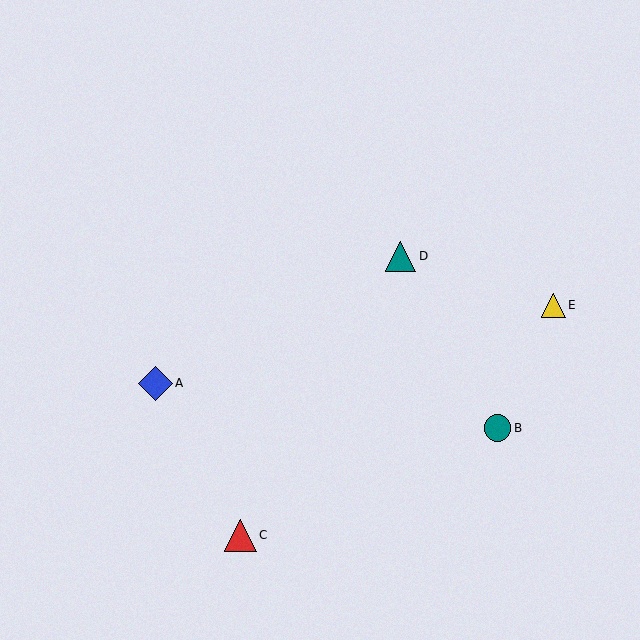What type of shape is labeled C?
Shape C is a red triangle.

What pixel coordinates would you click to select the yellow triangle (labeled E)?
Click at (553, 305) to select the yellow triangle E.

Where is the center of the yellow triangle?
The center of the yellow triangle is at (553, 305).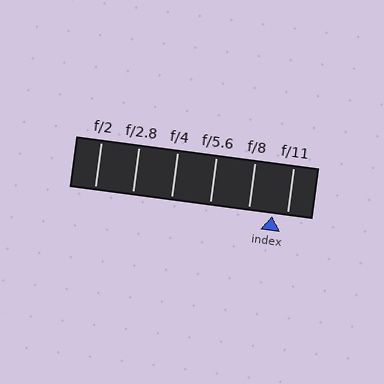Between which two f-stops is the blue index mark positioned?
The index mark is between f/8 and f/11.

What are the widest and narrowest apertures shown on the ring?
The widest aperture shown is f/2 and the narrowest is f/11.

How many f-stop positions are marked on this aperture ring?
There are 6 f-stop positions marked.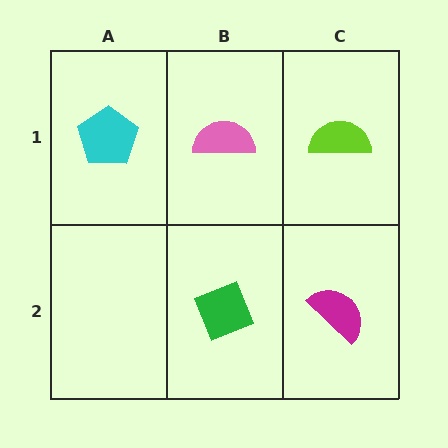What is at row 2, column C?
A magenta semicircle.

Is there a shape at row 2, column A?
No, that cell is empty.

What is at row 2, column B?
A green diamond.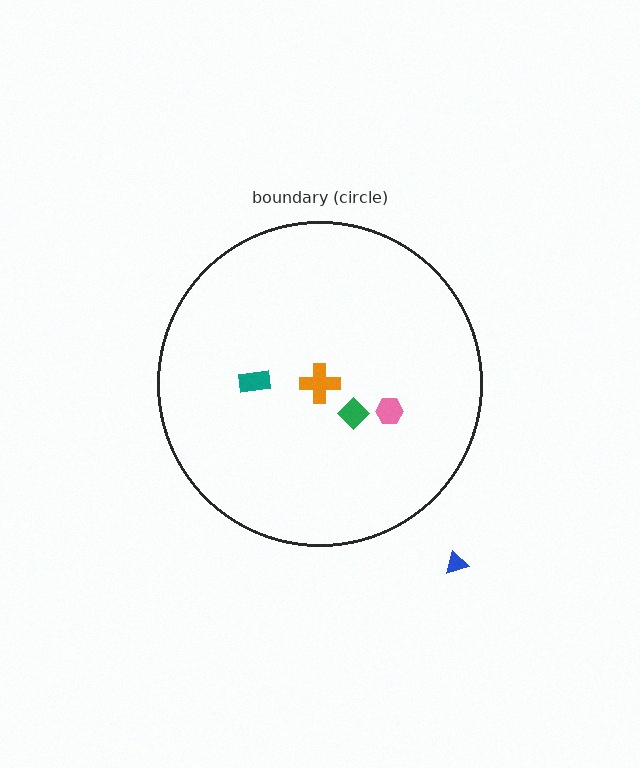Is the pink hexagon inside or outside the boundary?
Inside.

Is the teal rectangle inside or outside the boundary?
Inside.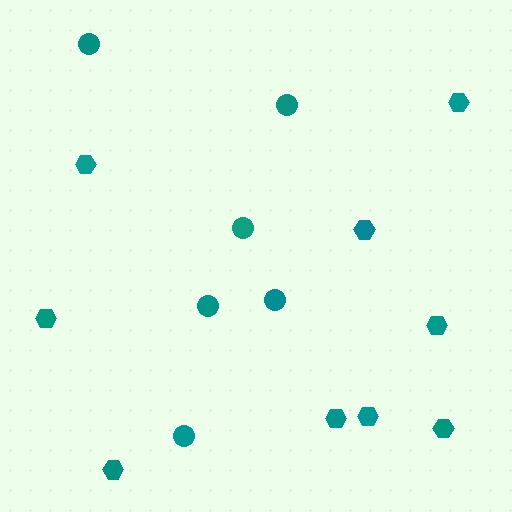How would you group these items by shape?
There are 2 groups: one group of circles (6) and one group of hexagons (9).